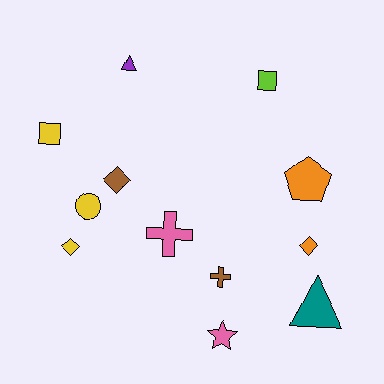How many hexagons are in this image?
There are no hexagons.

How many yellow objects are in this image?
There are 3 yellow objects.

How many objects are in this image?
There are 12 objects.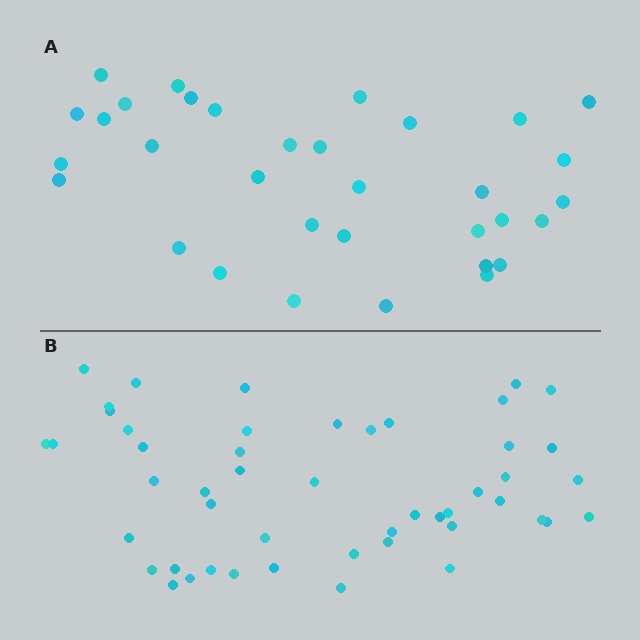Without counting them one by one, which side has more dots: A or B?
Region B (the bottom region) has more dots.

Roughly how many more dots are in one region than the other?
Region B has approximately 15 more dots than region A.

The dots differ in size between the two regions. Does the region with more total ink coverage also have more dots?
No. Region A has more total ink coverage because its dots are larger, but region B actually contains more individual dots. Total area can be misleading — the number of items is what matters here.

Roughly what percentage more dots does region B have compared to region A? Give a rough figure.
About 50% more.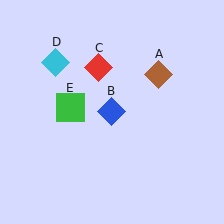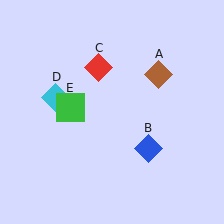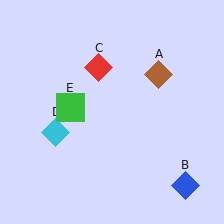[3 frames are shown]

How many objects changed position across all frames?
2 objects changed position: blue diamond (object B), cyan diamond (object D).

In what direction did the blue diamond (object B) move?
The blue diamond (object B) moved down and to the right.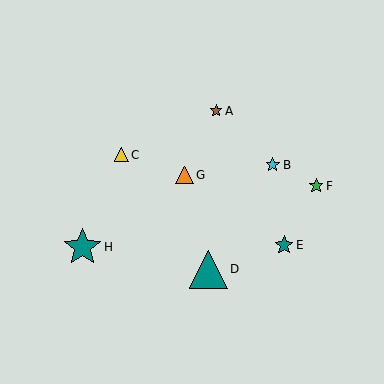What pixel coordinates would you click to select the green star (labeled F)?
Click at (316, 186) to select the green star F.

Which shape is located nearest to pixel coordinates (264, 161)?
The cyan star (labeled B) at (273, 165) is nearest to that location.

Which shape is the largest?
The teal triangle (labeled D) is the largest.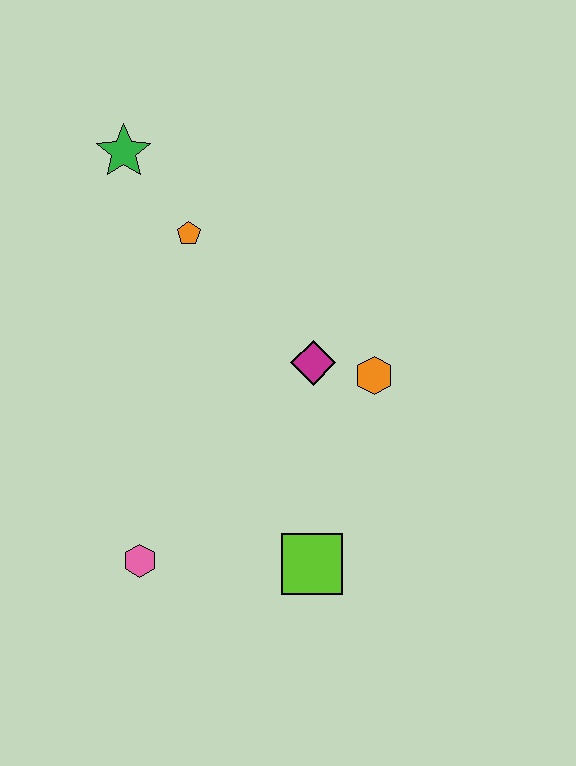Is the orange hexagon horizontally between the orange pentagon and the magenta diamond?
No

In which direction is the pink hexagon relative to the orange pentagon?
The pink hexagon is below the orange pentagon.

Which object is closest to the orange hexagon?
The magenta diamond is closest to the orange hexagon.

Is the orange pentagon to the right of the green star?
Yes